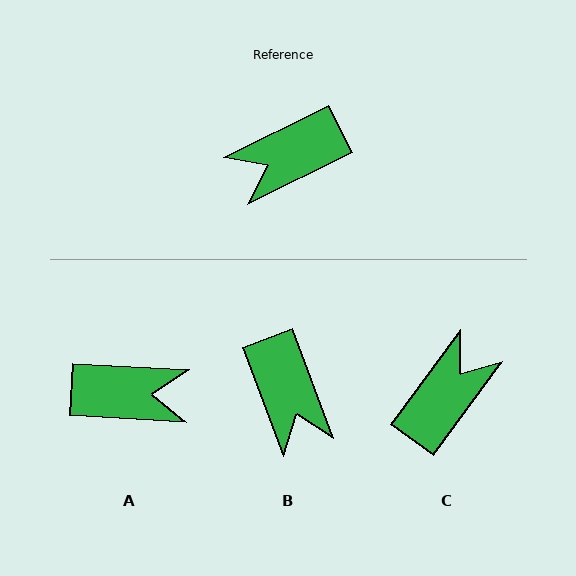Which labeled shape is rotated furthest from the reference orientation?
C, about 153 degrees away.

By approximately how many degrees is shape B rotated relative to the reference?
Approximately 84 degrees counter-clockwise.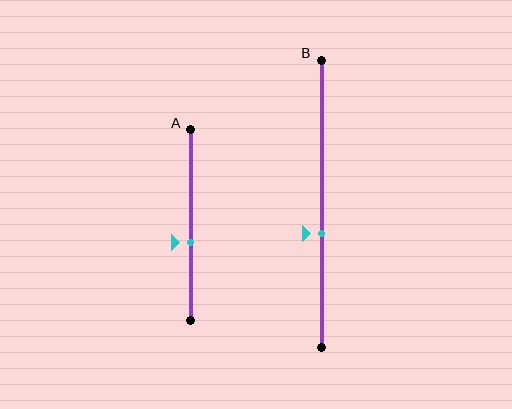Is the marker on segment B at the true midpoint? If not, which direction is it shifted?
No, the marker on segment B is shifted downward by about 10% of the segment length.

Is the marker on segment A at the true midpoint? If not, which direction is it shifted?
No, the marker on segment A is shifted downward by about 9% of the segment length.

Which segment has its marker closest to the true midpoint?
Segment A has its marker closest to the true midpoint.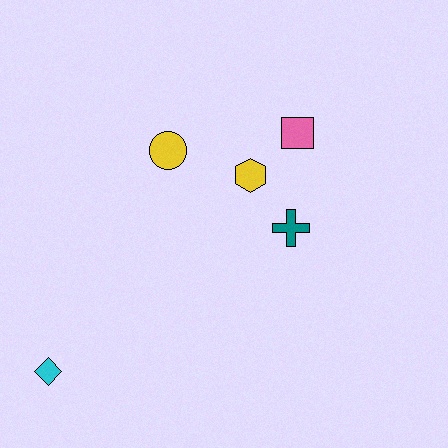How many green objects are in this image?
There are no green objects.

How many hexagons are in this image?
There is 1 hexagon.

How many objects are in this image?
There are 5 objects.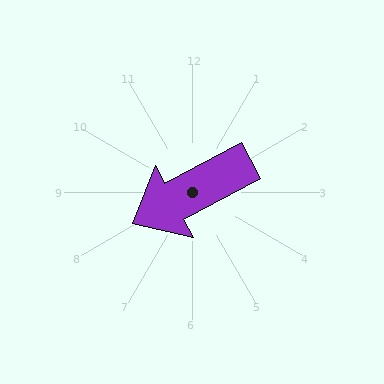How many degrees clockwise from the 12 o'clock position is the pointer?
Approximately 242 degrees.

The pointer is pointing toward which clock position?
Roughly 8 o'clock.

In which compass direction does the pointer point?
Southwest.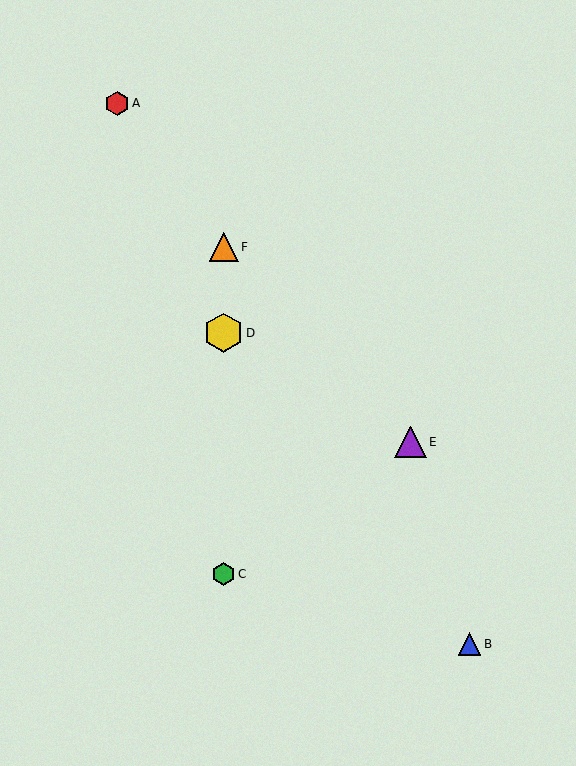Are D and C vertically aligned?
Yes, both are at x≈224.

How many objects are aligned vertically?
3 objects (C, D, F) are aligned vertically.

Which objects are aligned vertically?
Objects C, D, F are aligned vertically.